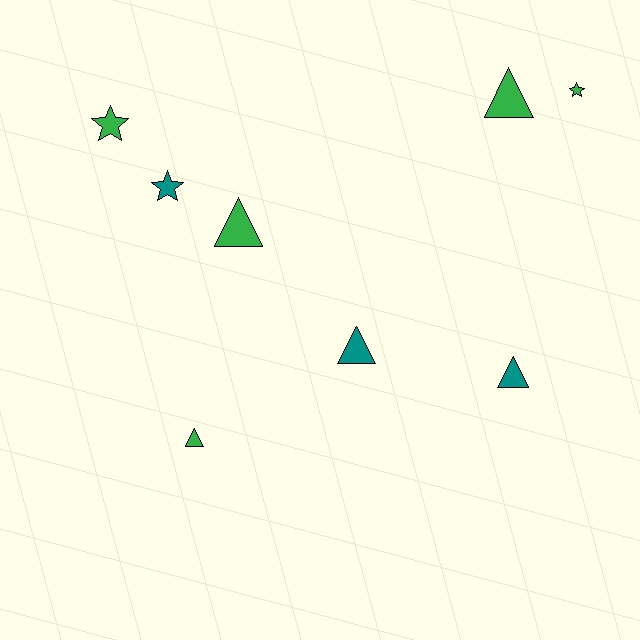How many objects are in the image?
There are 8 objects.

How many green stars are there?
There are 2 green stars.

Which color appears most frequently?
Green, with 5 objects.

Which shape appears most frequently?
Triangle, with 5 objects.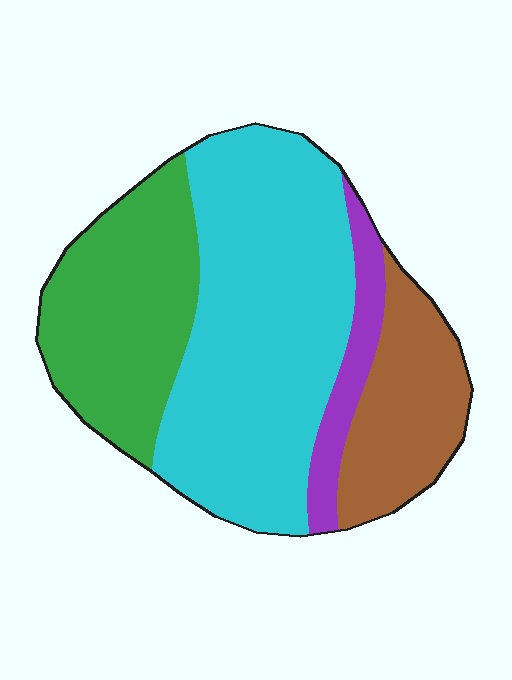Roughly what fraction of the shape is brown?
Brown covers about 15% of the shape.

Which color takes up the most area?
Cyan, at roughly 50%.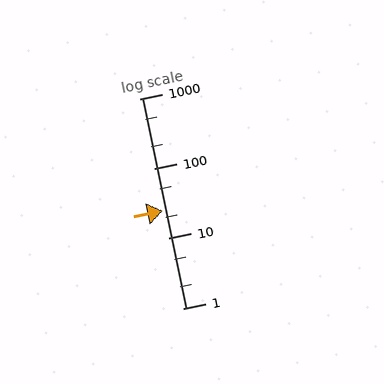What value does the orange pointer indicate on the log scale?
The pointer indicates approximately 25.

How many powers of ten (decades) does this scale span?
The scale spans 3 decades, from 1 to 1000.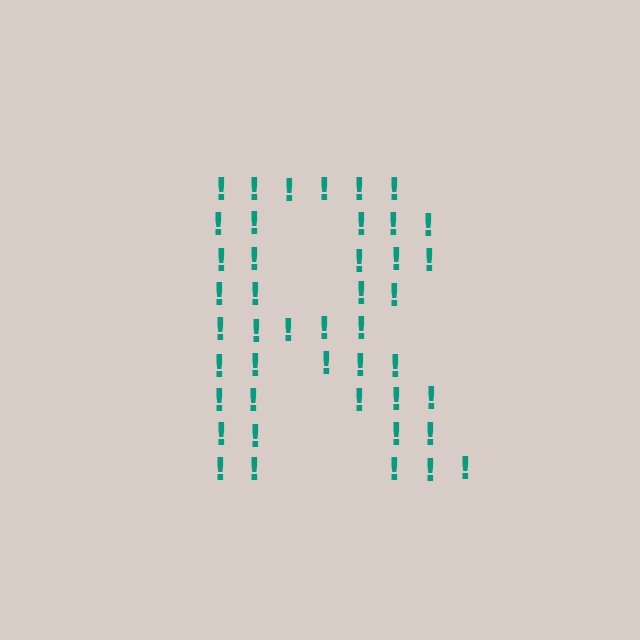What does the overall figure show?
The overall figure shows the letter R.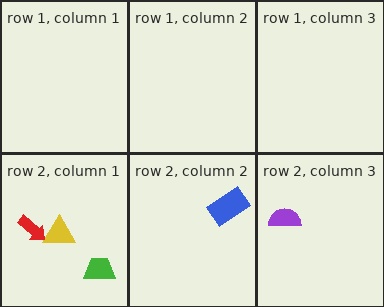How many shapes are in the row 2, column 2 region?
1.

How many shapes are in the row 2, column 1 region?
3.